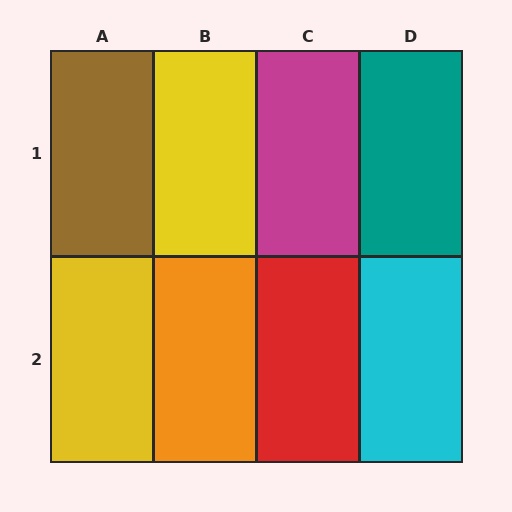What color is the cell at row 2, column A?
Yellow.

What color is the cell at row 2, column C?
Red.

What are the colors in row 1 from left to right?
Brown, yellow, magenta, teal.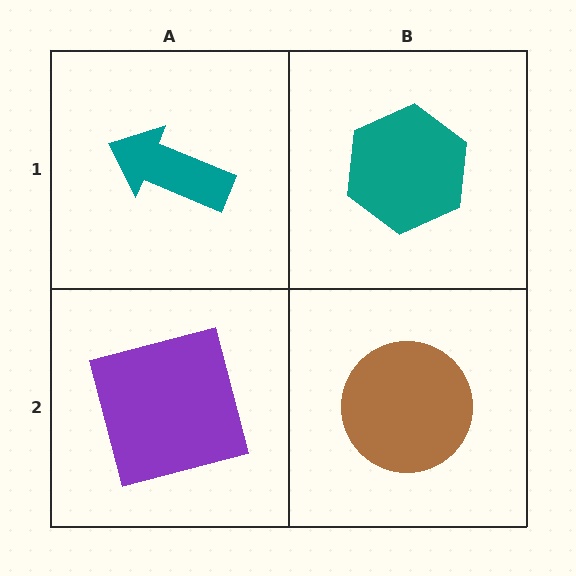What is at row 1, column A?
A teal arrow.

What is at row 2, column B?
A brown circle.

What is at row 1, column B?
A teal hexagon.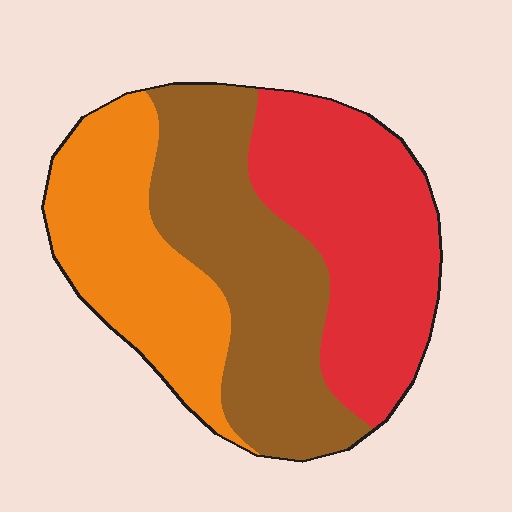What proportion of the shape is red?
Red covers around 35% of the shape.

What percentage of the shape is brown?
Brown takes up about three eighths (3/8) of the shape.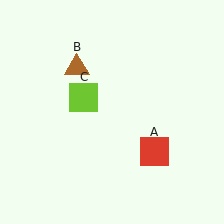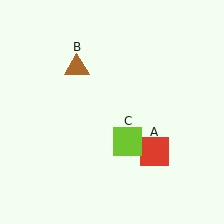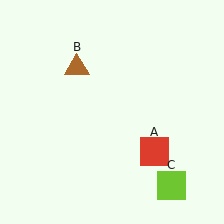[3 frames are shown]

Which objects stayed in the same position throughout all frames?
Red square (object A) and brown triangle (object B) remained stationary.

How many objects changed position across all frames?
1 object changed position: lime square (object C).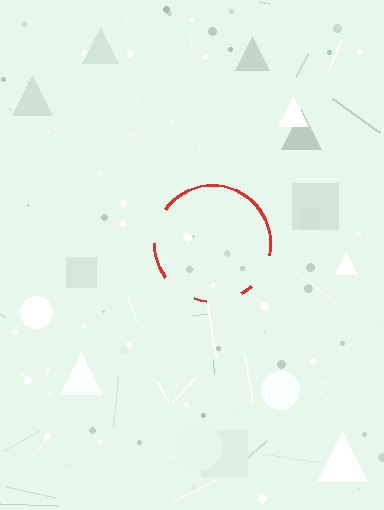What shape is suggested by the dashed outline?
The dashed outline suggests a circle.